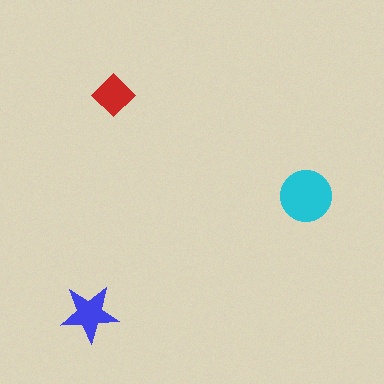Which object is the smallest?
The red diamond.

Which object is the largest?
The cyan circle.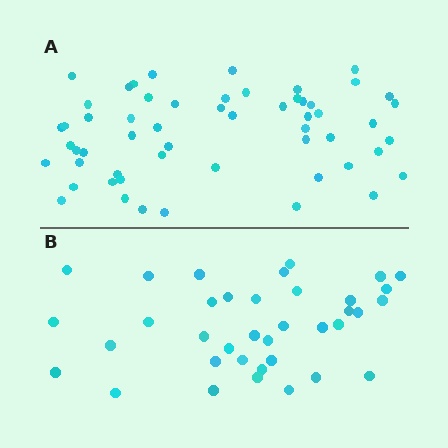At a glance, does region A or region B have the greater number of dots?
Region A (the top region) has more dots.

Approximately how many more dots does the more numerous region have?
Region A has approximately 20 more dots than region B.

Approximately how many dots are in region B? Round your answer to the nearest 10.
About 40 dots. (The exact count is 37, which rounds to 40.)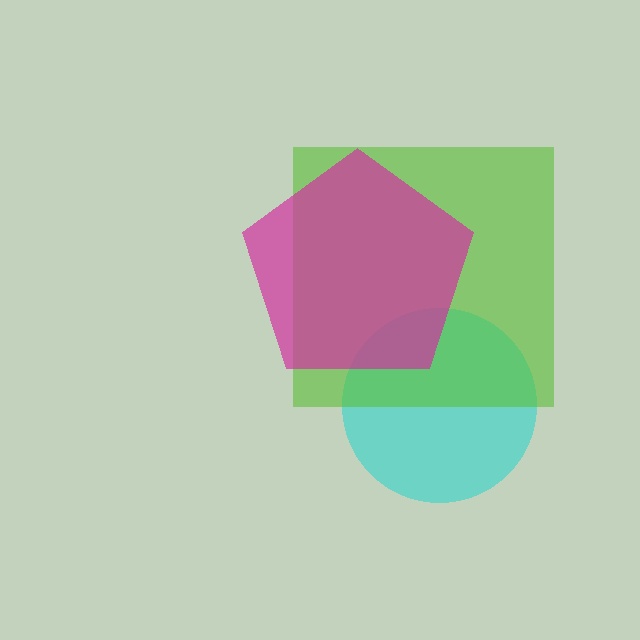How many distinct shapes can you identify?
There are 3 distinct shapes: a cyan circle, a lime square, a magenta pentagon.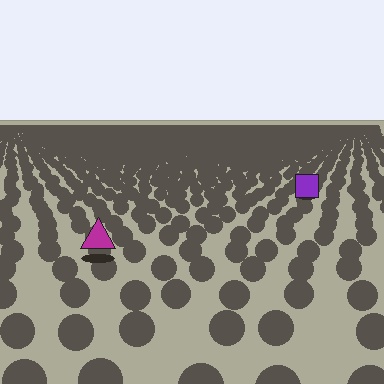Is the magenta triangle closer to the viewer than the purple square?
Yes. The magenta triangle is closer — you can tell from the texture gradient: the ground texture is coarser near it.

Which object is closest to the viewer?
The magenta triangle is closest. The texture marks near it are larger and more spread out.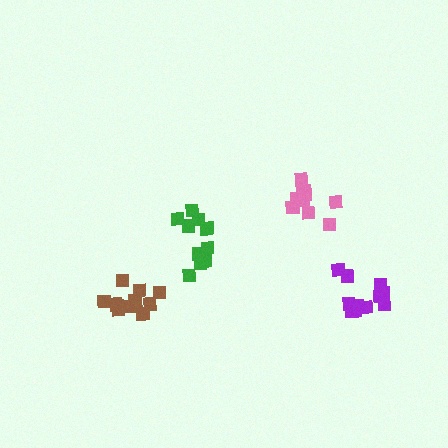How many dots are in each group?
Group 1: 11 dots, Group 2: 11 dots, Group 3: 10 dots, Group 4: 11 dots (43 total).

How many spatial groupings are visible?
There are 4 spatial groupings.